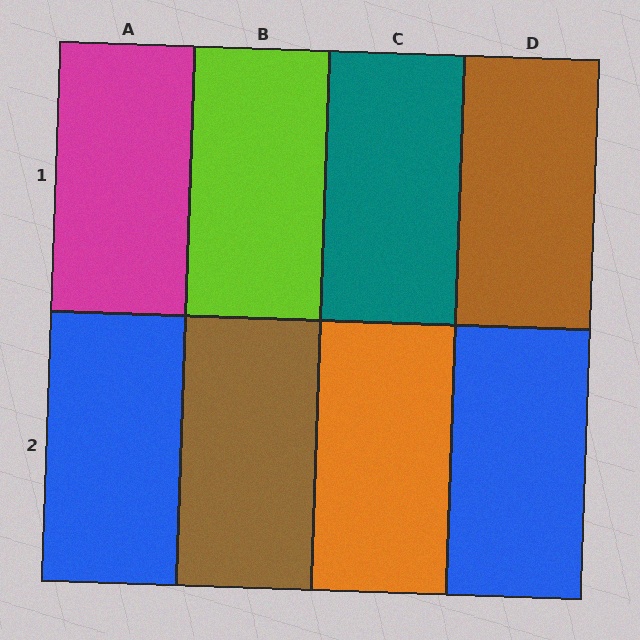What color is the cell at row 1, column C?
Teal.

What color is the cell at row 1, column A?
Magenta.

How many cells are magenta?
1 cell is magenta.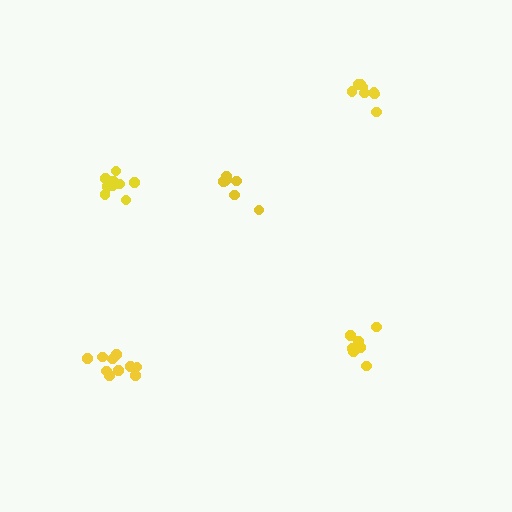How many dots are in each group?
Group 1: 10 dots, Group 2: 8 dots, Group 3: 9 dots, Group 4: 7 dots, Group 5: 6 dots (40 total).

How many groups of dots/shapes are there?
There are 5 groups.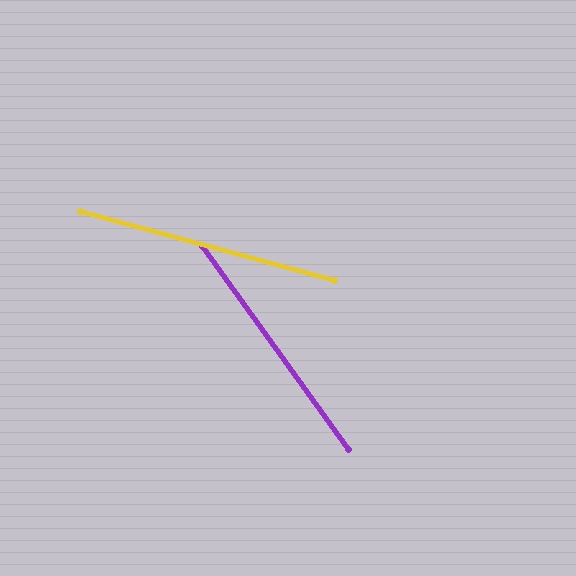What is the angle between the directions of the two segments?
Approximately 39 degrees.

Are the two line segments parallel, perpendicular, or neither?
Neither parallel nor perpendicular — they differ by about 39°.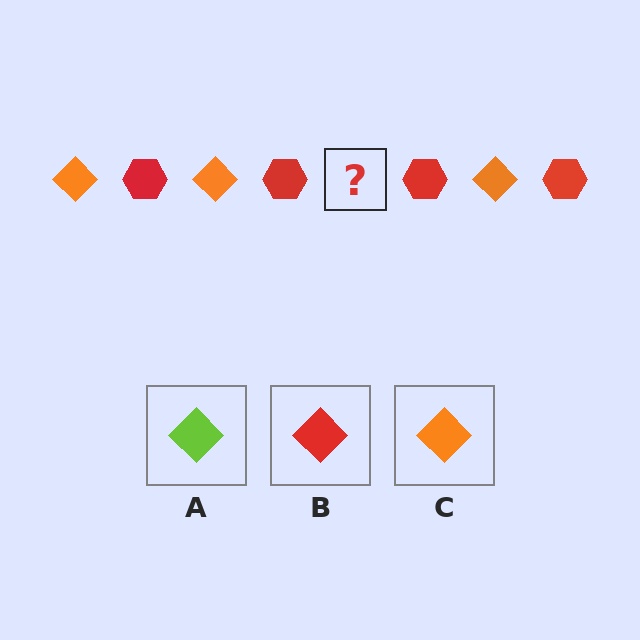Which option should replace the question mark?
Option C.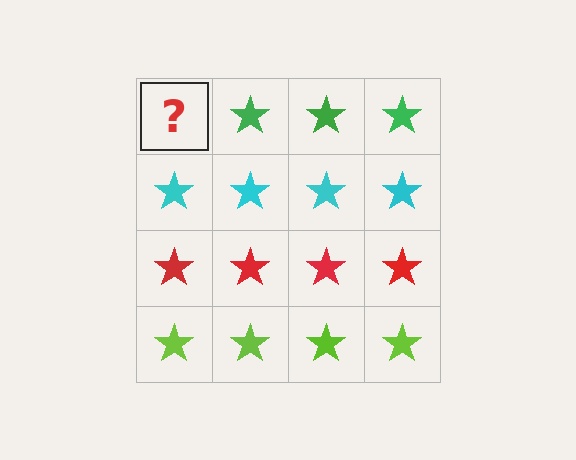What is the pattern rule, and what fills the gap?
The rule is that each row has a consistent color. The gap should be filled with a green star.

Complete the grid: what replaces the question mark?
The question mark should be replaced with a green star.